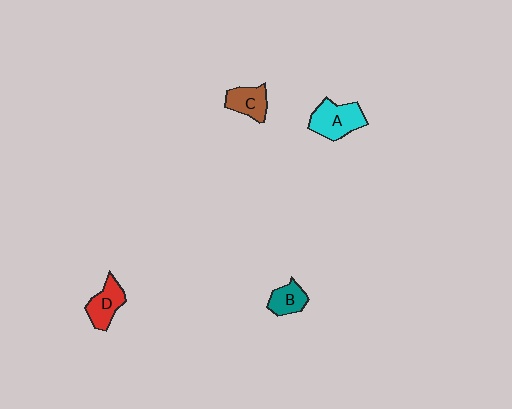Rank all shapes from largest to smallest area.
From largest to smallest: A (cyan), D (red), C (brown), B (teal).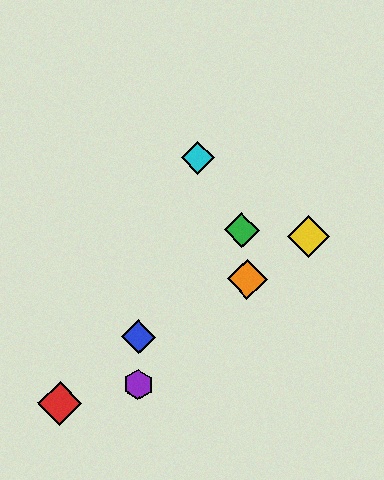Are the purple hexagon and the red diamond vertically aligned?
No, the purple hexagon is at x≈138 and the red diamond is at x≈60.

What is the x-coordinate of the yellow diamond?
The yellow diamond is at x≈308.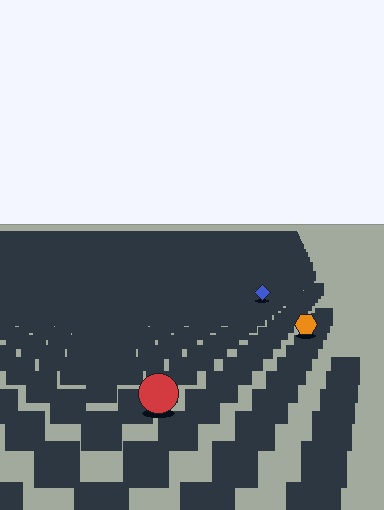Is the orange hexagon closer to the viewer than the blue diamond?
Yes. The orange hexagon is closer — you can tell from the texture gradient: the ground texture is coarser near it.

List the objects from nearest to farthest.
From nearest to farthest: the red circle, the orange hexagon, the blue diamond.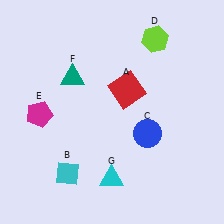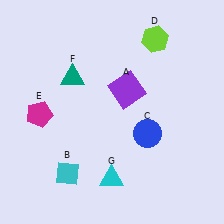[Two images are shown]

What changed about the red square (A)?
In Image 1, A is red. In Image 2, it changed to purple.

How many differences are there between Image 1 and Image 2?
There is 1 difference between the two images.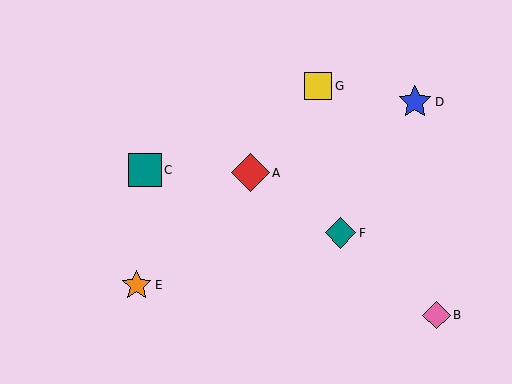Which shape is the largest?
The red diamond (labeled A) is the largest.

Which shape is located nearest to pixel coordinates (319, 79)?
The yellow square (labeled G) at (318, 86) is nearest to that location.